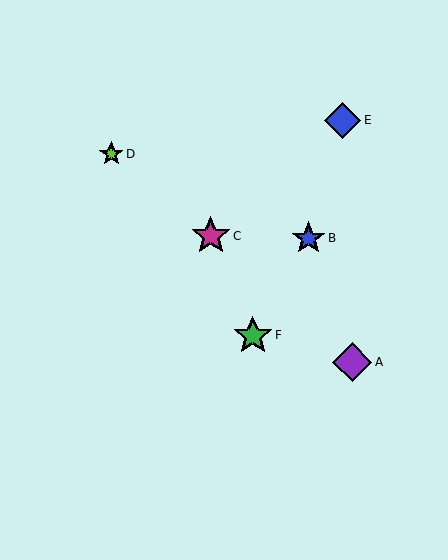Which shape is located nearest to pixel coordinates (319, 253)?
The blue star (labeled B) at (308, 238) is nearest to that location.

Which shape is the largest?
The magenta star (labeled C) is the largest.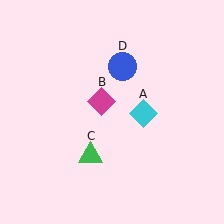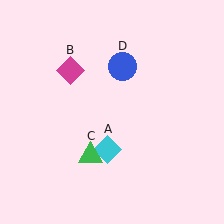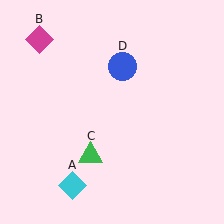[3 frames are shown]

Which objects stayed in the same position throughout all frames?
Green triangle (object C) and blue circle (object D) remained stationary.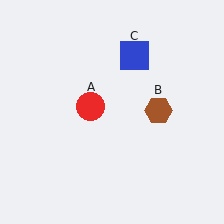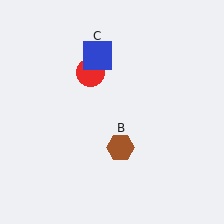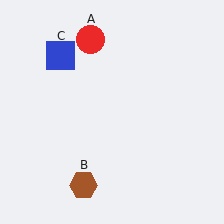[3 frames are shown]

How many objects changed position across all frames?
3 objects changed position: red circle (object A), brown hexagon (object B), blue square (object C).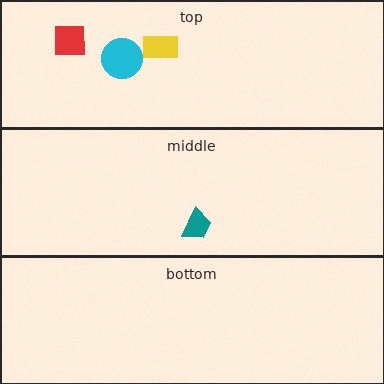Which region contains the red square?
The top region.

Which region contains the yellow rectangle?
The top region.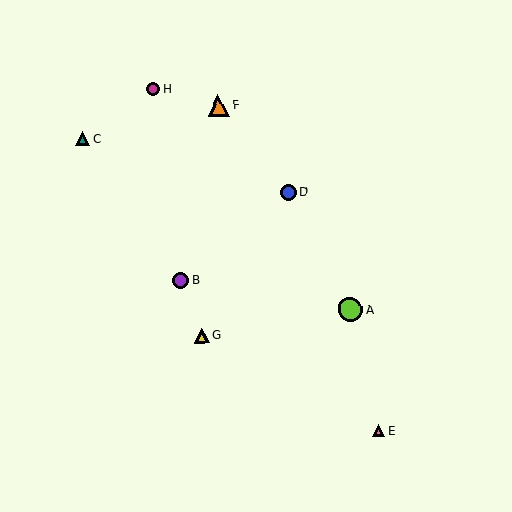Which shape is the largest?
The lime circle (labeled A) is the largest.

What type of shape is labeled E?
Shape E is a pink triangle.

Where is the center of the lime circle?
The center of the lime circle is at (350, 310).